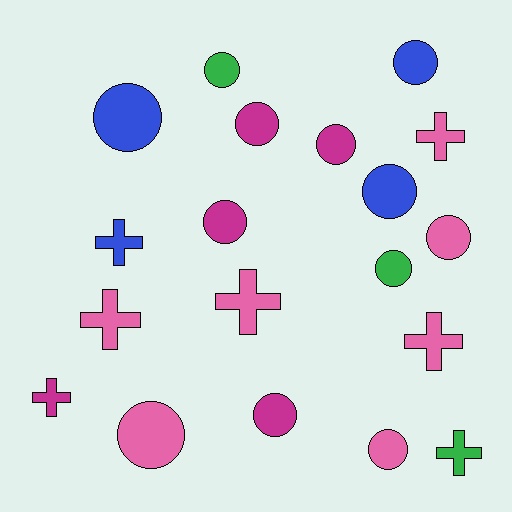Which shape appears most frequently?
Circle, with 12 objects.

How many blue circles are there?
There are 3 blue circles.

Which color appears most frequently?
Pink, with 7 objects.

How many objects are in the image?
There are 19 objects.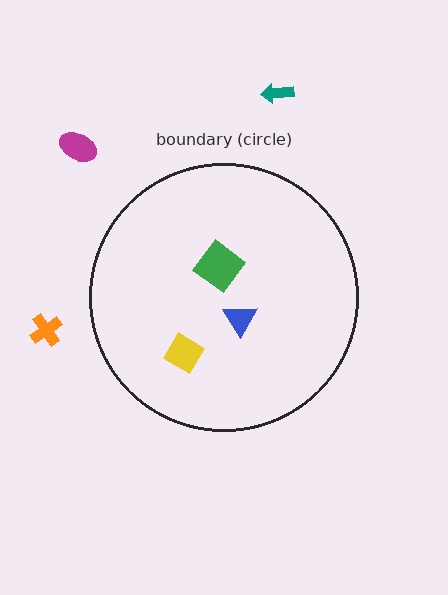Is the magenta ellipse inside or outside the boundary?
Outside.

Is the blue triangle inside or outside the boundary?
Inside.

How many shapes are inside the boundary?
3 inside, 3 outside.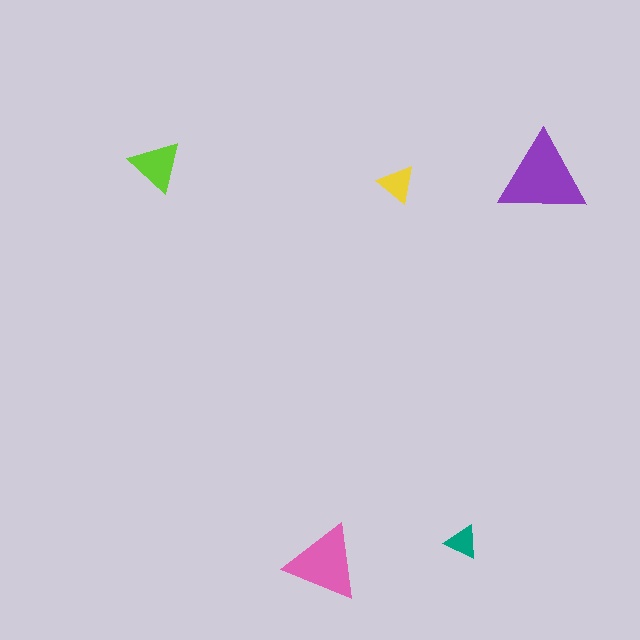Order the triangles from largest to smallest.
the purple one, the pink one, the lime one, the yellow one, the teal one.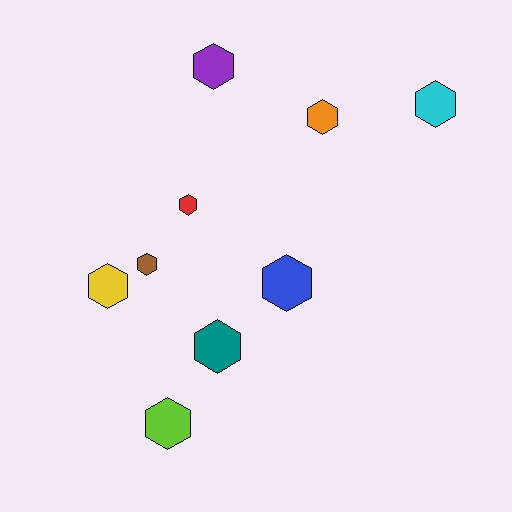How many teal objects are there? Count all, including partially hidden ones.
There is 1 teal object.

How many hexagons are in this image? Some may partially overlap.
There are 9 hexagons.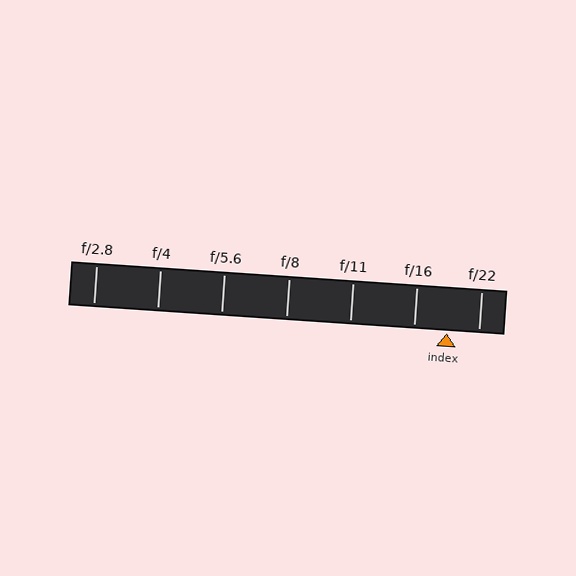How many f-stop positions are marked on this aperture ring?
There are 7 f-stop positions marked.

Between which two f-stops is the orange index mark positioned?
The index mark is between f/16 and f/22.